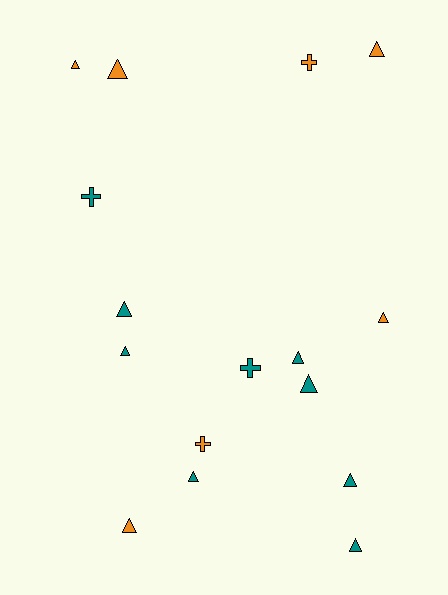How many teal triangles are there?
There are 7 teal triangles.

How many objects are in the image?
There are 16 objects.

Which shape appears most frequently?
Triangle, with 12 objects.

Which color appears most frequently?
Teal, with 9 objects.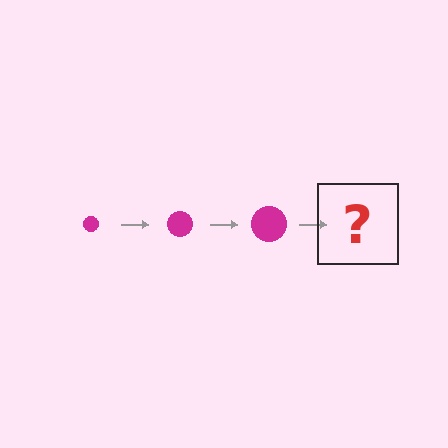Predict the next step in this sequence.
The next step is a magenta circle, larger than the previous one.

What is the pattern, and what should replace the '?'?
The pattern is that the circle gets progressively larger each step. The '?' should be a magenta circle, larger than the previous one.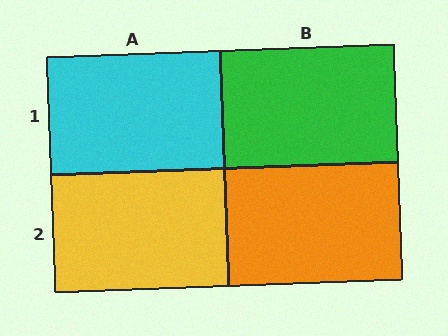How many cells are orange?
1 cell is orange.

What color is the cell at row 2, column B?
Orange.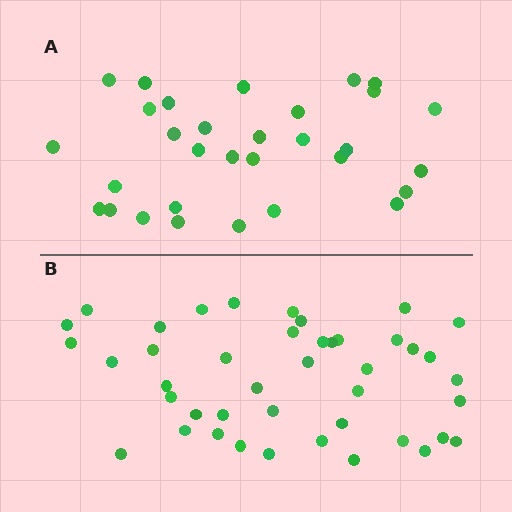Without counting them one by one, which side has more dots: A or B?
Region B (the bottom region) has more dots.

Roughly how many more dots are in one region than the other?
Region B has roughly 12 or so more dots than region A.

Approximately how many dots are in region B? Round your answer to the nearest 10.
About 40 dots. (The exact count is 43, which rounds to 40.)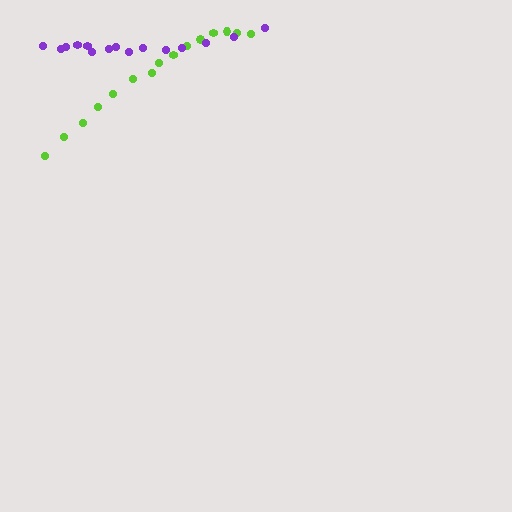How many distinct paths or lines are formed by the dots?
There are 2 distinct paths.